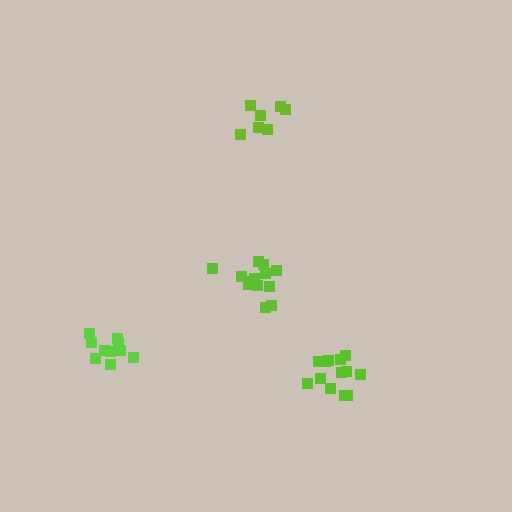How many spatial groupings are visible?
There are 4 spatial groupings.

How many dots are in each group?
Group 1: 7 dots, Group 2: 10 dots, Group 3: 13 dots, Group 4: 13 dots (43 total).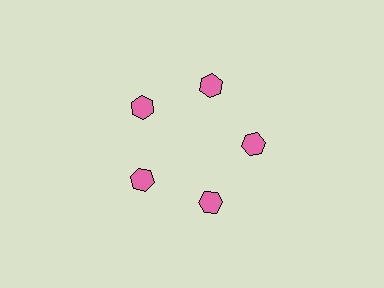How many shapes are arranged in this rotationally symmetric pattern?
There are 5 shapes, arranged in 5 groups of 1.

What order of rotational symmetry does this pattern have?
This pattern has 5-fold rotational symmetry.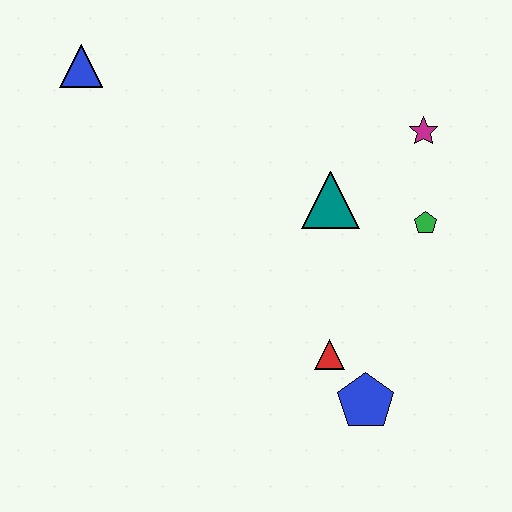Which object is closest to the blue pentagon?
The red triangle is closest to the blue pentagon.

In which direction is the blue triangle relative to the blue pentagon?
The blue triangle is above the blue pentagon.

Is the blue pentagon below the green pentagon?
Yes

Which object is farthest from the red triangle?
The blue triangle is farthest from the red triangle.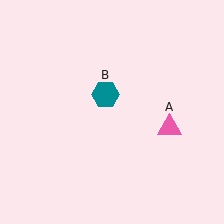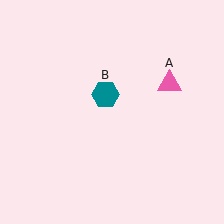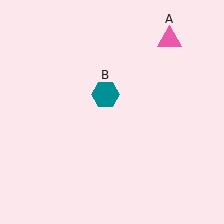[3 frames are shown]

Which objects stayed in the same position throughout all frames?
Teal hexagon (object B) remained stationary.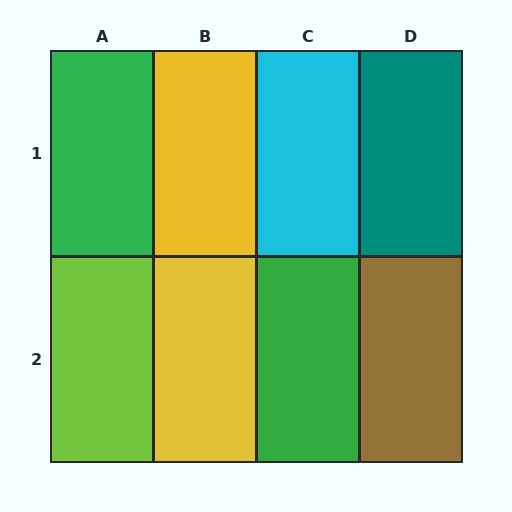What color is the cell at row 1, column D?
Teal.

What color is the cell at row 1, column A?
Green.